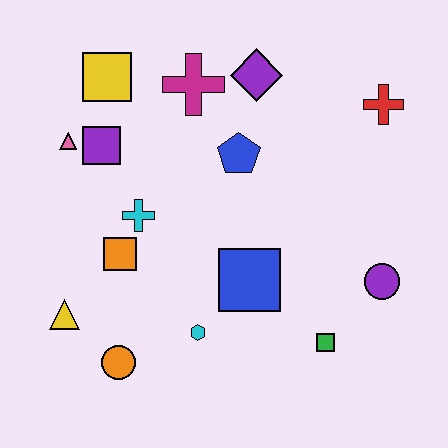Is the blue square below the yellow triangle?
No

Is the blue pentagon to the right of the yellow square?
Yes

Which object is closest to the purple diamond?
The magenta cross is closest to the purple diamond.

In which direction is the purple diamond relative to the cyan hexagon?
The purple diamond is above the cyan hexagon.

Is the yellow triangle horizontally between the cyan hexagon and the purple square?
No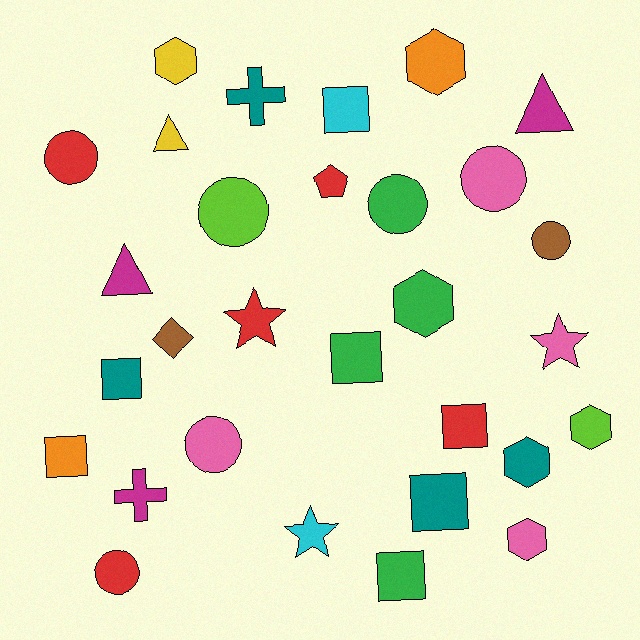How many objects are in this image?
There are 30 objects.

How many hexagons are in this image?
There are 6 hexagons.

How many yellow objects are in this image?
There are 2 yellow objects.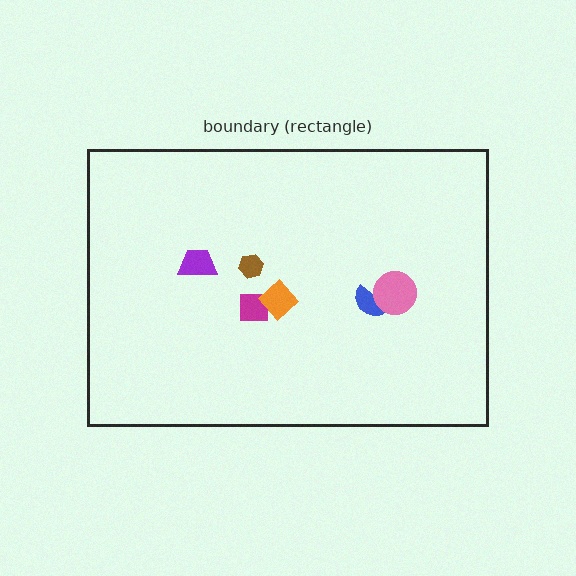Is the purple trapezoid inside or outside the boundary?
Inside.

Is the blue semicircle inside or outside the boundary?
Inside.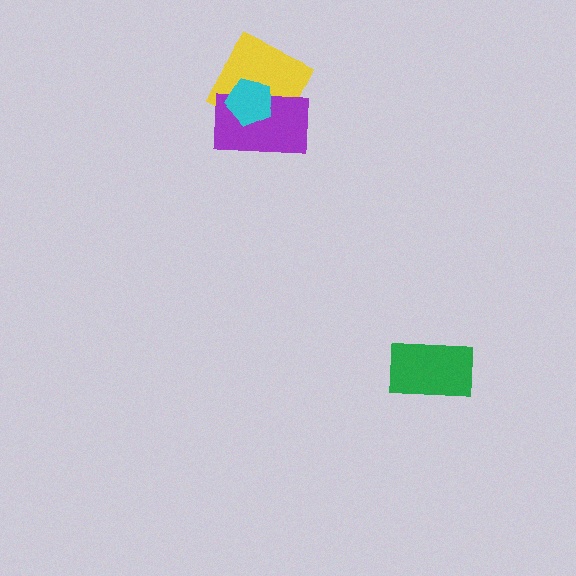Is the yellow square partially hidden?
Yes, it is partially covered by another shape.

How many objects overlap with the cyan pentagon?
2 objects overlap with the cyan pentagon.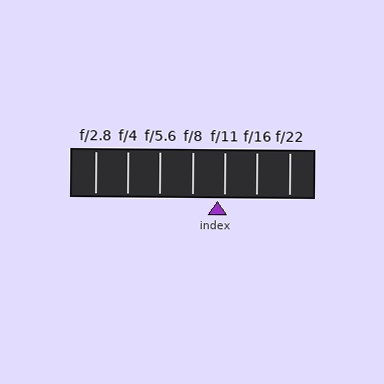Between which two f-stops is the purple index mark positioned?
The index mark is between f/8 and f/11.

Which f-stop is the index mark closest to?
The index mark is closest to f/11.